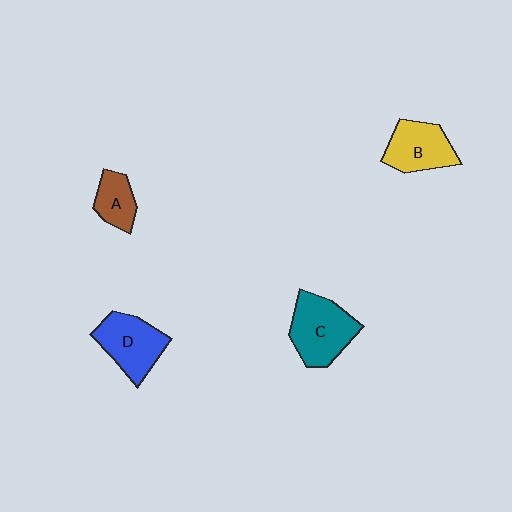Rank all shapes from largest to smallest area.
From largest to smallest: C (teal), D (blue), B (yellow), A (brown).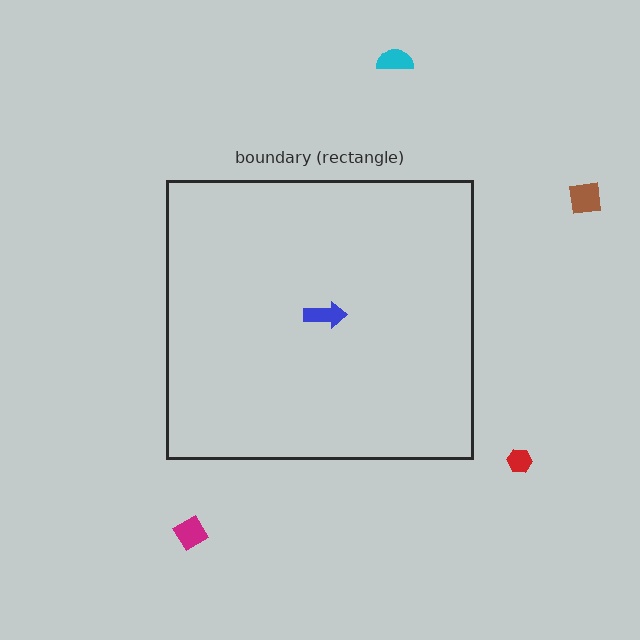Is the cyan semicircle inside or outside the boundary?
Outside.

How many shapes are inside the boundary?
1 inside, 4 outside.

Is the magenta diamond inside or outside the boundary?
Outside.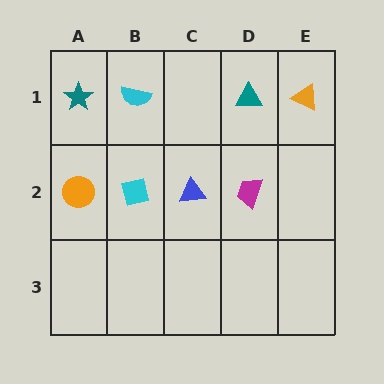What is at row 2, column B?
A cyan square.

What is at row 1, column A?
A teal star.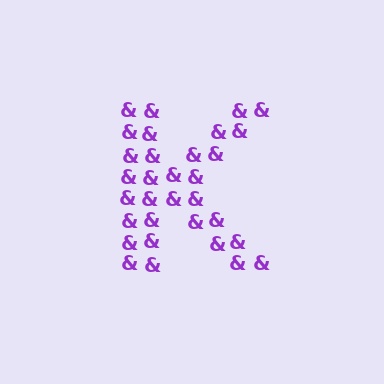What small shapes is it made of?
It is made of small ampersands.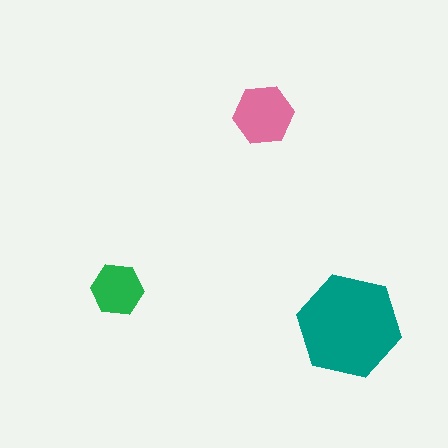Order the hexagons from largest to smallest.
the teal one, the pink one, the green one.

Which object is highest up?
The pink hexagon is topmost.